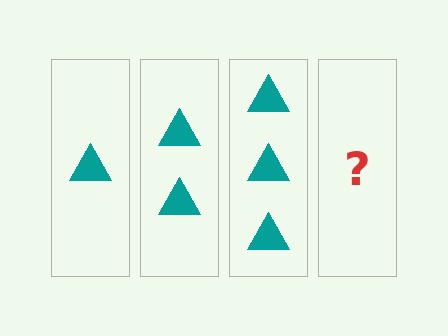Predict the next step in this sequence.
The next step is 4 triangles.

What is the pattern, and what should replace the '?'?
The pattern is that each step adds one more triangle. The '?' should be 4 triangles.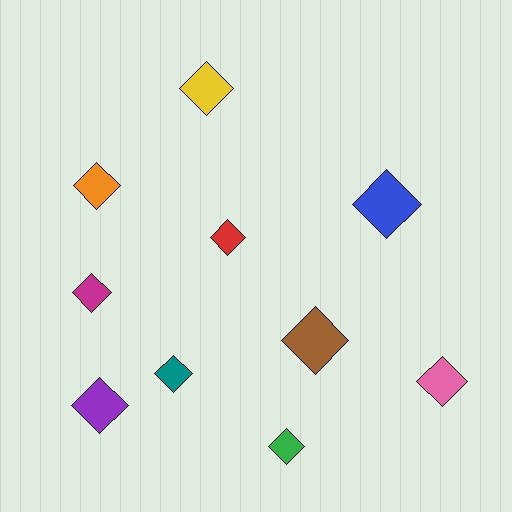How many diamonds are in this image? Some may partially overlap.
There are 10 diamonds.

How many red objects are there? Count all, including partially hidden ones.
There is 1 red object.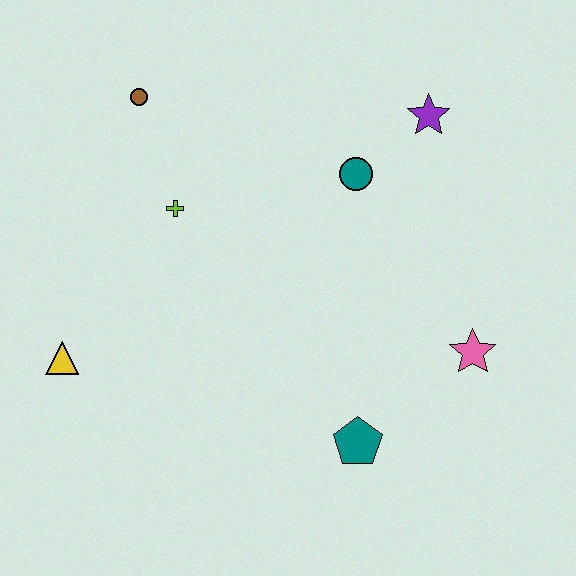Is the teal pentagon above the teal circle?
No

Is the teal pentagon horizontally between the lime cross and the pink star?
Yes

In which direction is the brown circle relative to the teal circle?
The brown circle is to the left of the teal circle.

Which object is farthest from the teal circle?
The yellow triangle is farthest from the teal circle.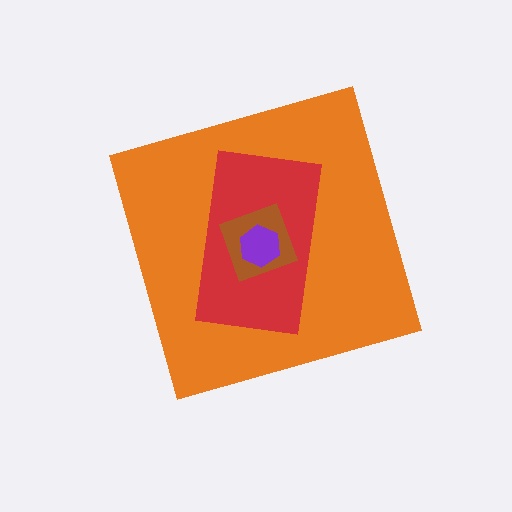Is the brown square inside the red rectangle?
Yes.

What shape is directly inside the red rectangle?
The brown square.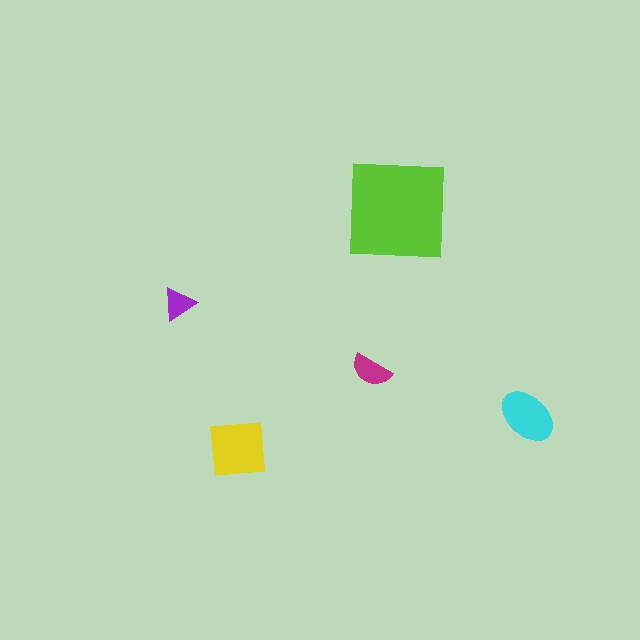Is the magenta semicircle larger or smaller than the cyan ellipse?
Smaller.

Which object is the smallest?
The purple triangle.